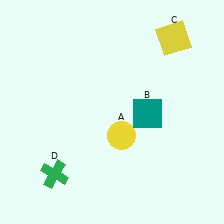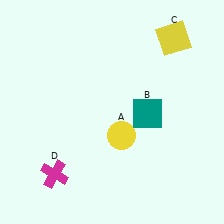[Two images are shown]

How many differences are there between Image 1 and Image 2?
There is 1 difference between the two images.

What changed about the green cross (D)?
In Image 1, D is green. In Image 2, it changed to magenta.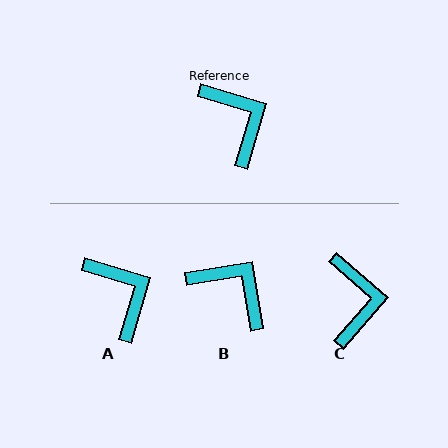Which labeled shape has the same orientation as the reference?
A.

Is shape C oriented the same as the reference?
No, it is off by about 24 degrees.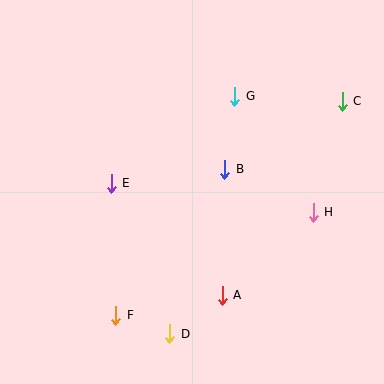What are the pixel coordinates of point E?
Point E is at (111, 183).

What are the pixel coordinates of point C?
Point C is at (342, 101).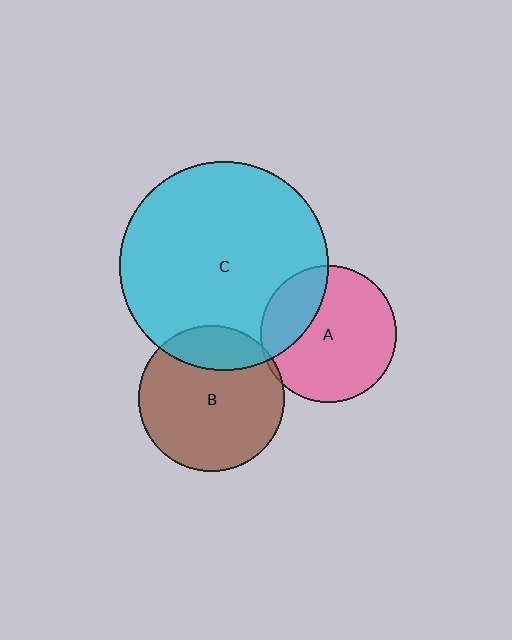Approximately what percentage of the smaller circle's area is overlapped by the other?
Approximately 25%.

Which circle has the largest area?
Circle C (cyan).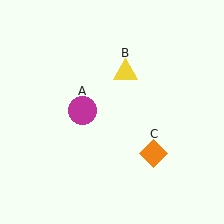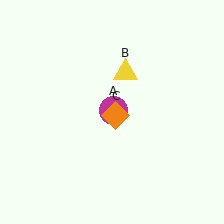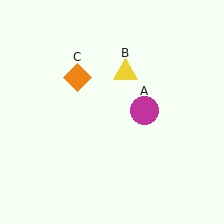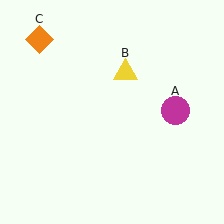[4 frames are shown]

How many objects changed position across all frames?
2 objects changed position: magenta circle (object A), orange diamond (object C).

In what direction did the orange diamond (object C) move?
The orange diamond (object C) moved up and to the left.